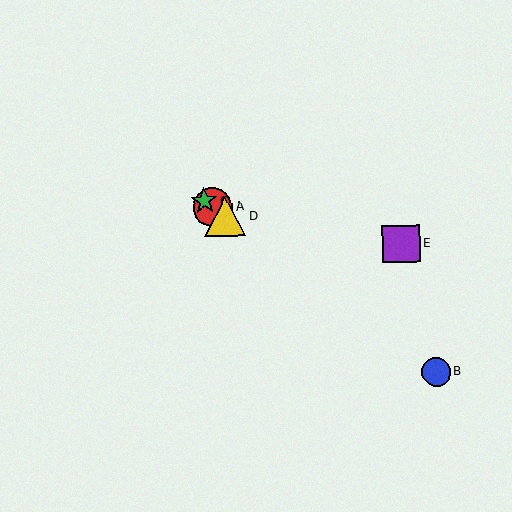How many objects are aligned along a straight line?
4 objects (A, B, C, D) are aligned along a straight line.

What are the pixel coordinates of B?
Object B is at (437, 372).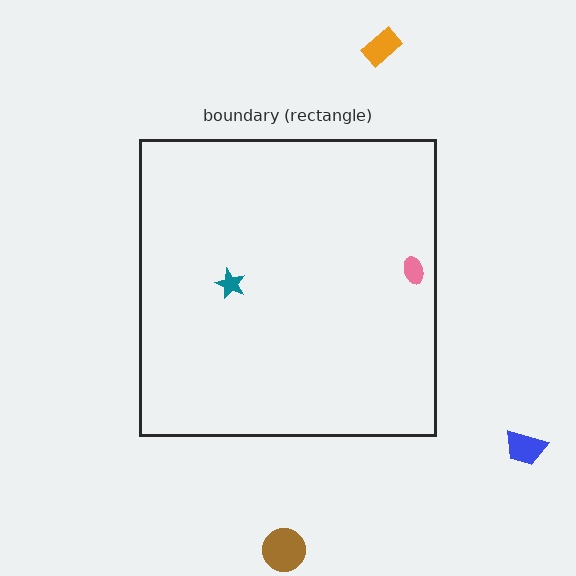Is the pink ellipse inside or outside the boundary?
Inside.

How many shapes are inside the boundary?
2 inside, 3 outside.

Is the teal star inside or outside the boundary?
Inside.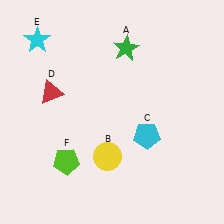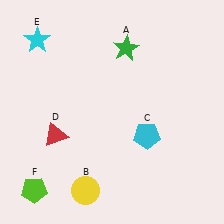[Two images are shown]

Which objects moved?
The objects that moved are: the yellow circle (B), the red triangle (D), the lime pentagon (F).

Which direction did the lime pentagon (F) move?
The lime pentagon (F) moved left.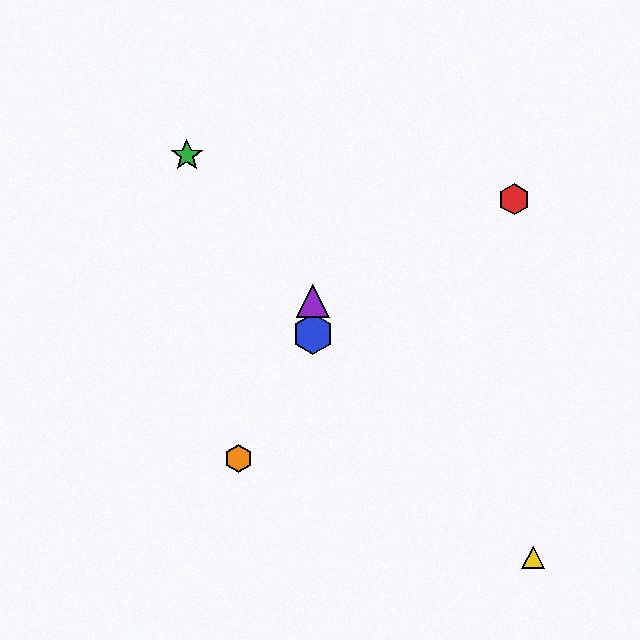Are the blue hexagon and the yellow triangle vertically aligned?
No, the blue hexagon is at x≈313 and the yellow triangle is at x≈533.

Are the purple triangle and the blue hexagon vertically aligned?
Yes, both are at x≈313.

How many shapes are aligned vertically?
2 shapes (the blue hexagon, the purple triangle) are aligned vertically.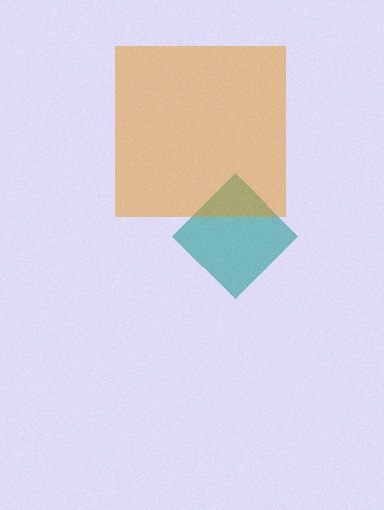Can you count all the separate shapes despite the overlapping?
Yes, there are 2 separate shapes.